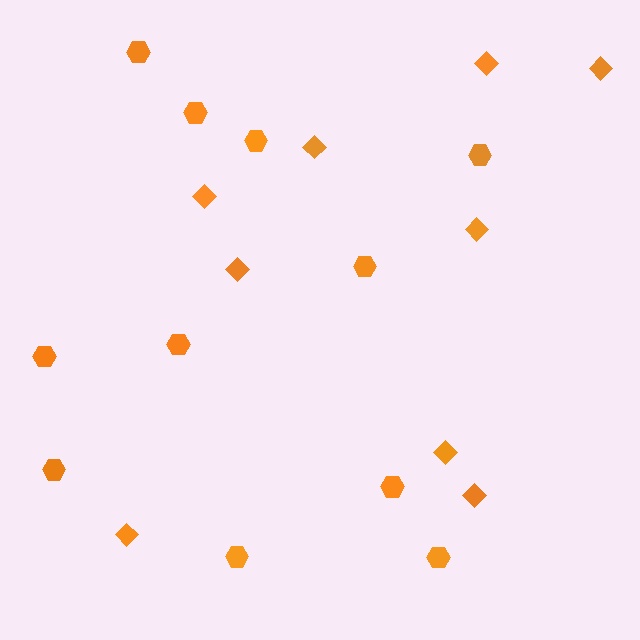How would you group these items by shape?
There are 2 groups: one group of hexagons (11) and one group of diamonds (9).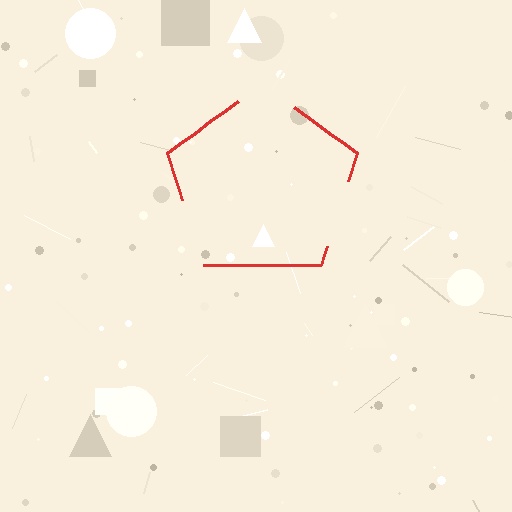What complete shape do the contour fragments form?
The contour fragments form a pentagon.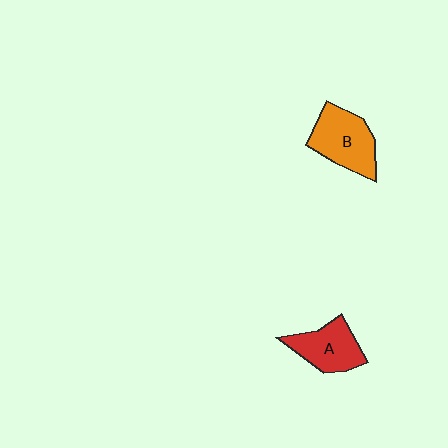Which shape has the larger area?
Shape B (orange).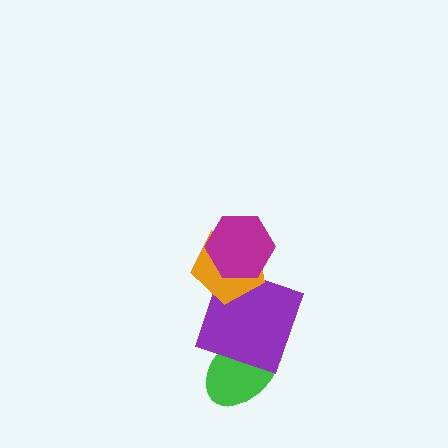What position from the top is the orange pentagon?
The orange pentagon is 2nd from the top.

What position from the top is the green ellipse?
The green ellipse is 4th from the top.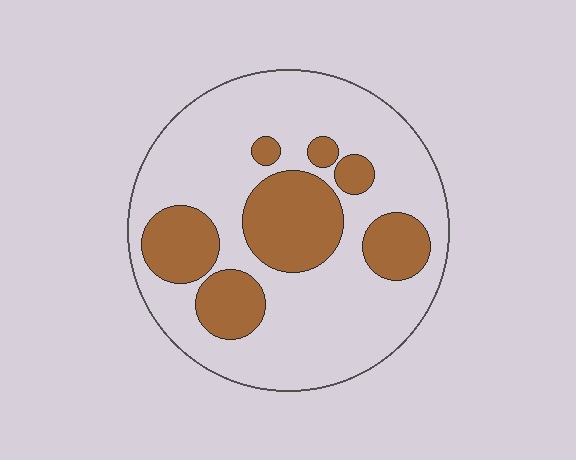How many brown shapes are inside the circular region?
7.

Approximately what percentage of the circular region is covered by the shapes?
Approximately 30%.